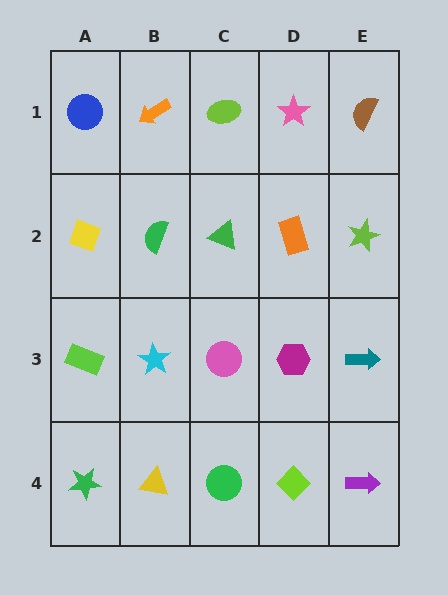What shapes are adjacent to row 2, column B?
An orange arrow (row 1, column B), a cyan star (row 3, column B), a yellow diamond (row 2, column A), a green triangle (row 2, column C).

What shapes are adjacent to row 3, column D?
An orange rectangle (row 2, column D), a lime diamond (row 4, column D), a pink circle (row 3, column C), a teal arrow (row 3, column E).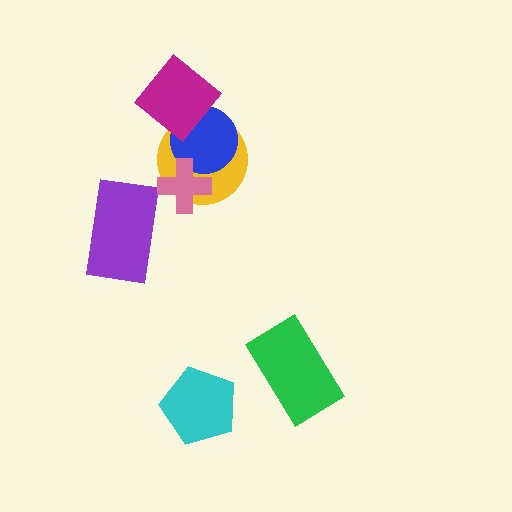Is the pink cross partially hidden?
No, no other shape covers it.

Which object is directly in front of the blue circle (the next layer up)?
The magenta diamond is directly in front of the blue circle.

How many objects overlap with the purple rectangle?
0 objects overlap with the purple rectangle.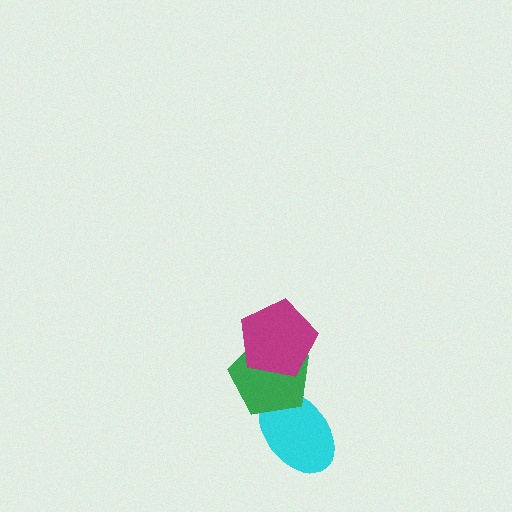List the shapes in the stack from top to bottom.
From top to bottom: the magenta pentagon, the green pentagon, the cyan ellipse.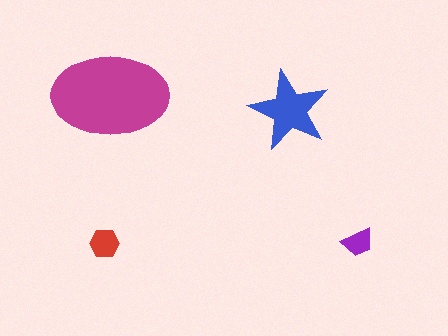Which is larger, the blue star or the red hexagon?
The blue star.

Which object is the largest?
The magenta ellipse.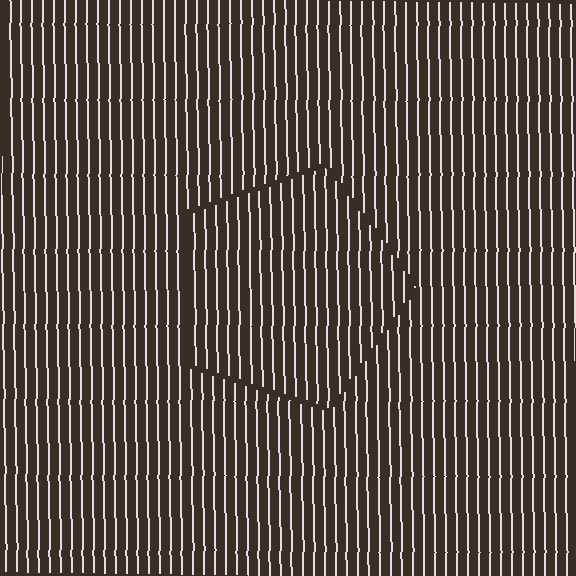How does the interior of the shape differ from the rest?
The interior of the shape contains the same grating, shifted by half a period — the contour is defined by the phase discontinuity where line-ends from the inner and outer gratings abut.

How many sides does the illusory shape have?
5 sides — the line-ends trace a pentagon.